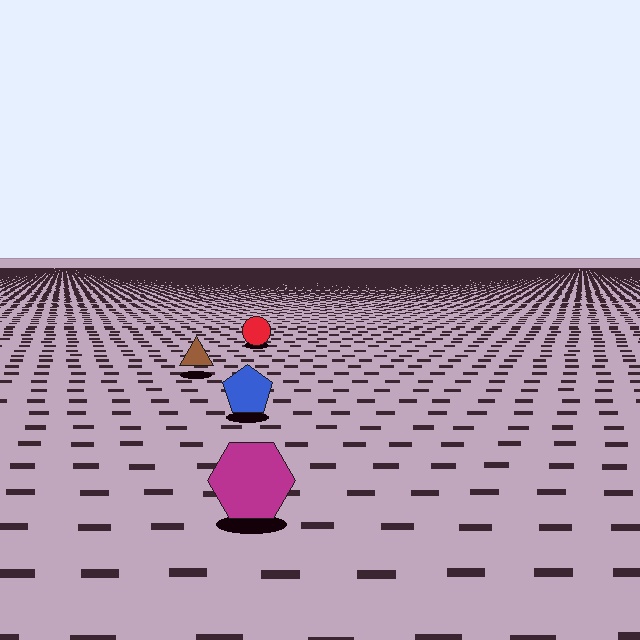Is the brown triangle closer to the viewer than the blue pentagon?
No. The blue pentagon is closer — you can tell from the texture gradient: the ground texture is coarser near it.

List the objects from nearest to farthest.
From nearest to farthest: the magenta hexagon, the blue pentagon, the brown triangle, the red circle.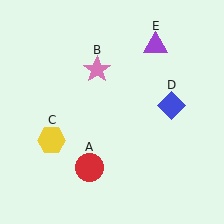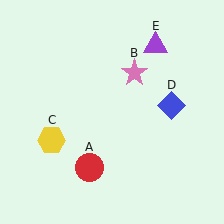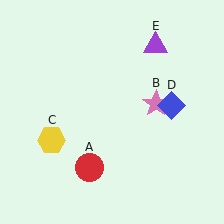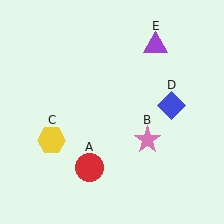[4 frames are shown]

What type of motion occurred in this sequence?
The pink star (object B) rotated clockwise around the center of the scene.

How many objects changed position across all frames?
1 object changed position: pink star (object B).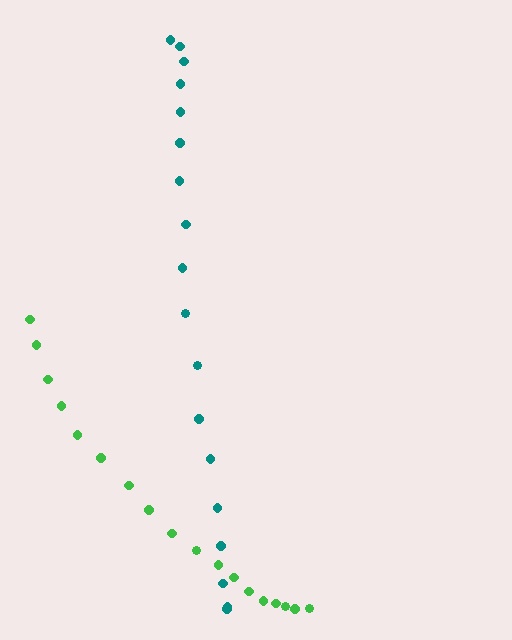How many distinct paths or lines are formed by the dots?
There are 2 distinct paths.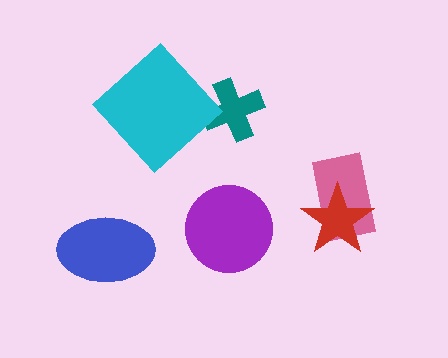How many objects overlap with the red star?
1 object overlaps with the red star.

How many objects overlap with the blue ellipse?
0 objects overlap with the blue ellipse.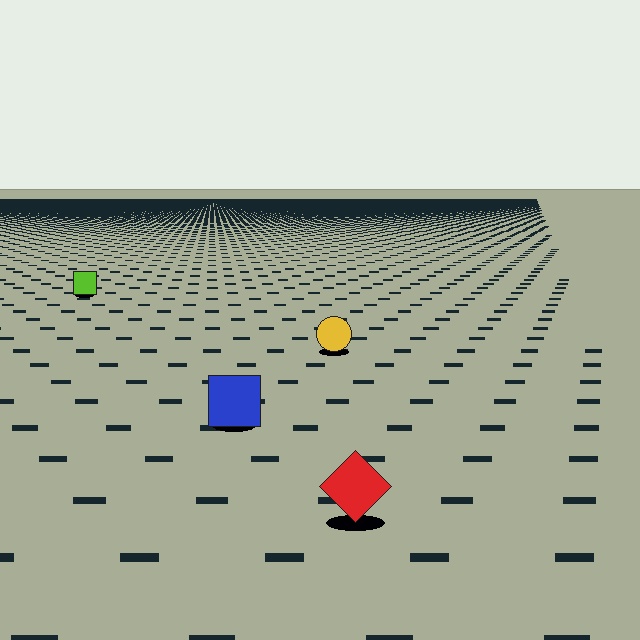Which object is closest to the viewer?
The red diamond is closest. The texture marks near it are larger and more spread out.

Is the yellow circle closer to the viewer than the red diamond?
No. The red diamond is closer — you can tell from the texture gradient: the ground texture is coarser near it.